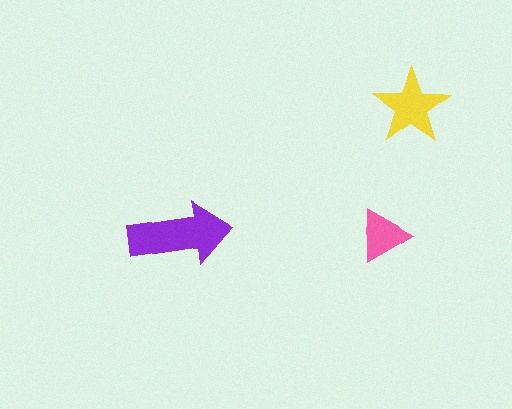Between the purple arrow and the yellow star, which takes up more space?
The purple arrow.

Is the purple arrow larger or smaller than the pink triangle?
Larger.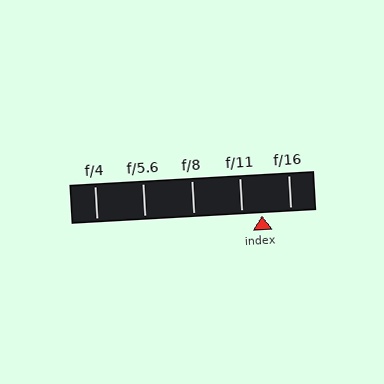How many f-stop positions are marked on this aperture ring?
There are 5 f-stop positions marked.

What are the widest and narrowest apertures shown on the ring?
The widest aperture shown is f/4 and the narrowest is f/16.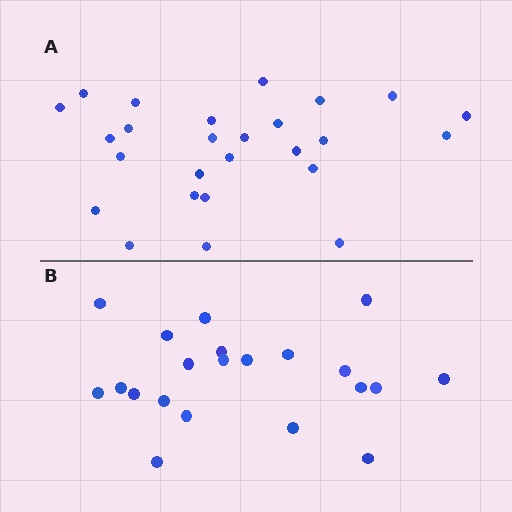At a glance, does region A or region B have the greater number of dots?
Region A (the top region) has more dots.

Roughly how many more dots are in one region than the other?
Region A has about 5 more dots than region B.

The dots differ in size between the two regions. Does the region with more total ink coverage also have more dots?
No. Region B has more total ink coverage because its dots are larger, but region A actually contains more individual dots. Total area can be misleading — the number of items is what matters here.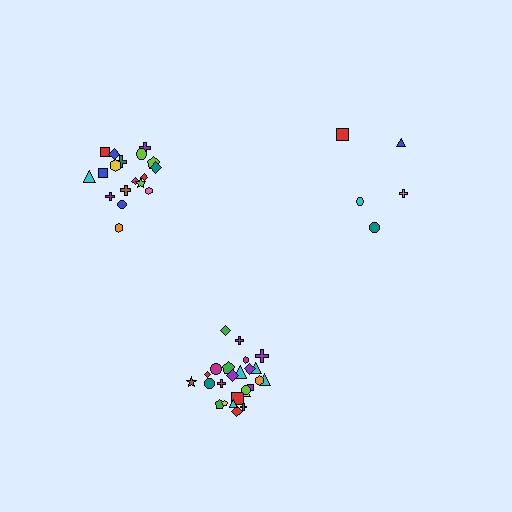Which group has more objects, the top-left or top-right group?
The top-left group.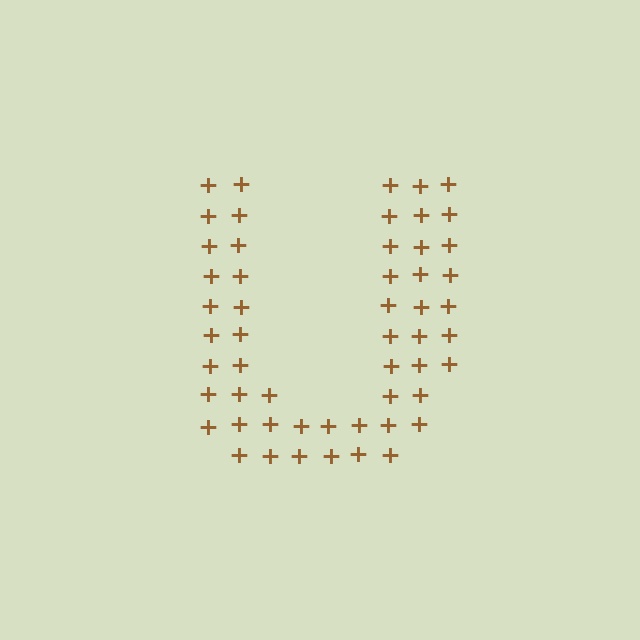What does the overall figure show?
The overall figure shows the letter U.